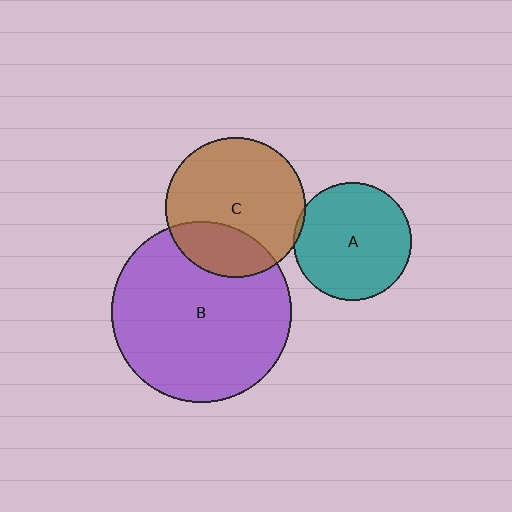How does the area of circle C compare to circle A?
Approximately 1.4 times.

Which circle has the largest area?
Circle B (purple).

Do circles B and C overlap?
Yes.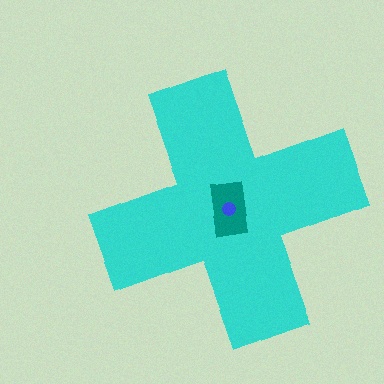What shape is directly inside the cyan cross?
The teal rectangle.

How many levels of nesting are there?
3.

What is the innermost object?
The blue circle.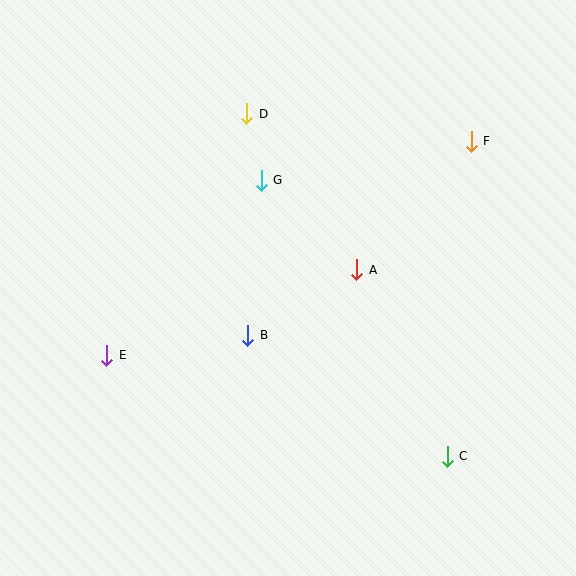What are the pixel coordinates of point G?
Point G is at (261, 180).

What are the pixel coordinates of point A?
Point A is at (357, 270).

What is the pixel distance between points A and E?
The distance between A and E is 264 pixels.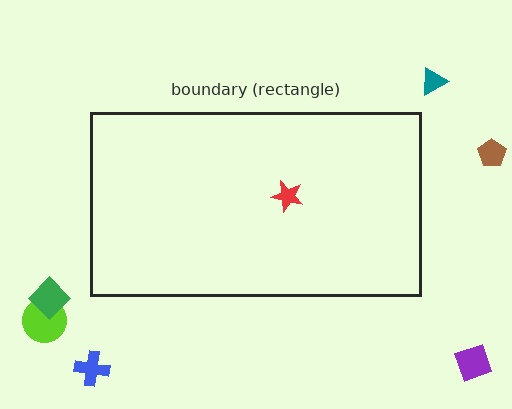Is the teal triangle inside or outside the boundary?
Outside.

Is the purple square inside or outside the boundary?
Outside.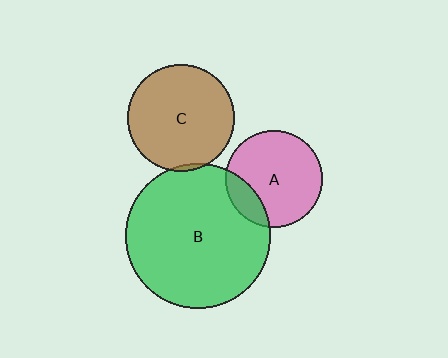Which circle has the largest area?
Circle B (green).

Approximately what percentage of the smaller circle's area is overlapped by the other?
Approximately 20%.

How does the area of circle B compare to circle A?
Approximately 2.2 times.